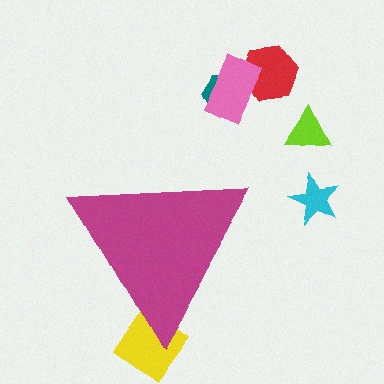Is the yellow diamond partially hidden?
Yes, the yellow diamond is partially hidden behind the magenta triangle.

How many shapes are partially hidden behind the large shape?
1 shape is partially hidden.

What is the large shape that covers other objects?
A magenta triangle.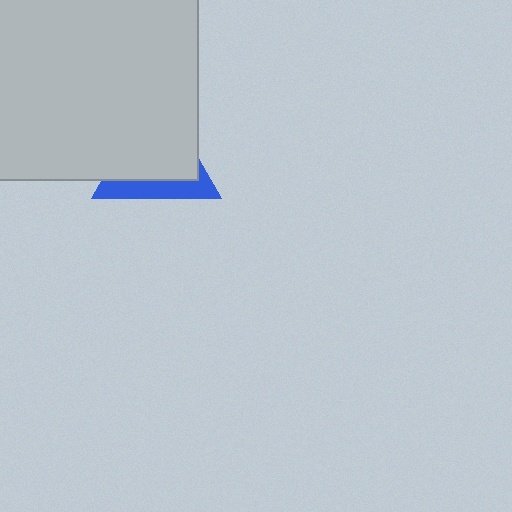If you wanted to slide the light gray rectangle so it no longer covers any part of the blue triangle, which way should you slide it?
Slide it toward the upper-left — that is the most direct way to separate the two shapes.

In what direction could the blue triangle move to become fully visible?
The blue triangle could move toward the lower-right. That would shift it out from behind the light gray rectangle entirely.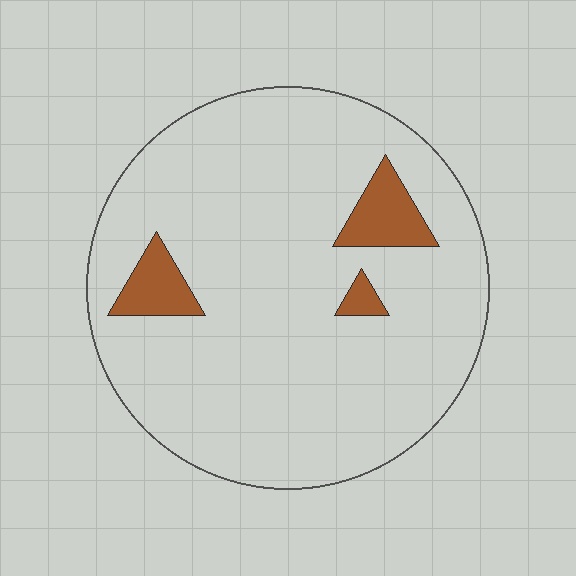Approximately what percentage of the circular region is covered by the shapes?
Approximately 10%.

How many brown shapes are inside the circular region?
3.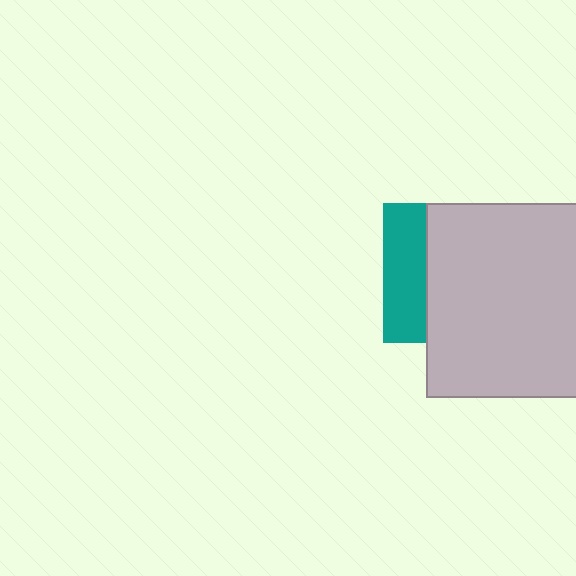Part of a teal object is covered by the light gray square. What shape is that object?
It is a square.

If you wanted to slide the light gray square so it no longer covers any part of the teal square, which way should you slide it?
Slide it right — that is the most direct way to separate the two shapes.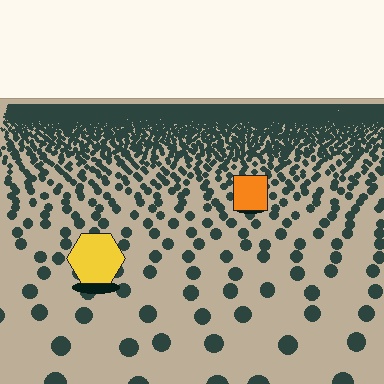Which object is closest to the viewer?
The yellow hexagon is closest. The texture marks near it are larger and more spread out.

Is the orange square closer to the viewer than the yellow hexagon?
No. The yellow hexagon is closer — you can tell from the texture gradient: the ground texture is coarser near it.